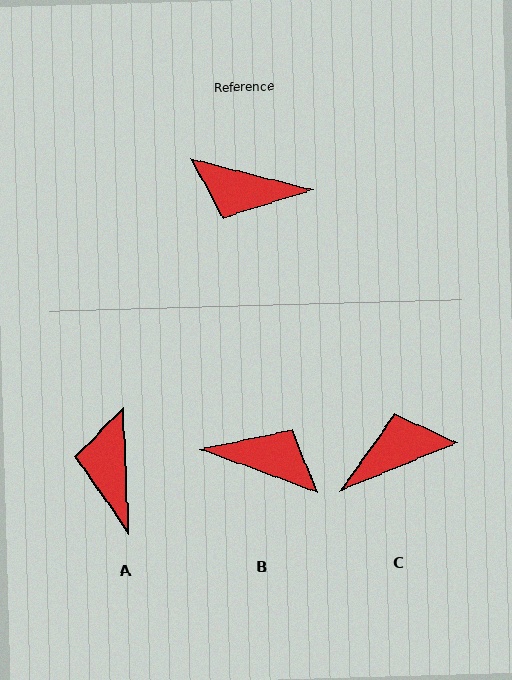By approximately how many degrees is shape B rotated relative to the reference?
Approximately 174 degrees counter-clockwise.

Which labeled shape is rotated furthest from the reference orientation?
B, about 174 degrees away.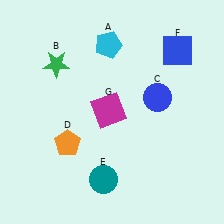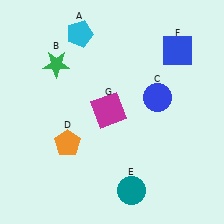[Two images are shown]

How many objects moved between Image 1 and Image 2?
2 objects moved between the two images.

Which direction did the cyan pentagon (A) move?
The cyan pentagon (A) moved left.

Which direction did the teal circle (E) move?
The teal circle (E) moved right.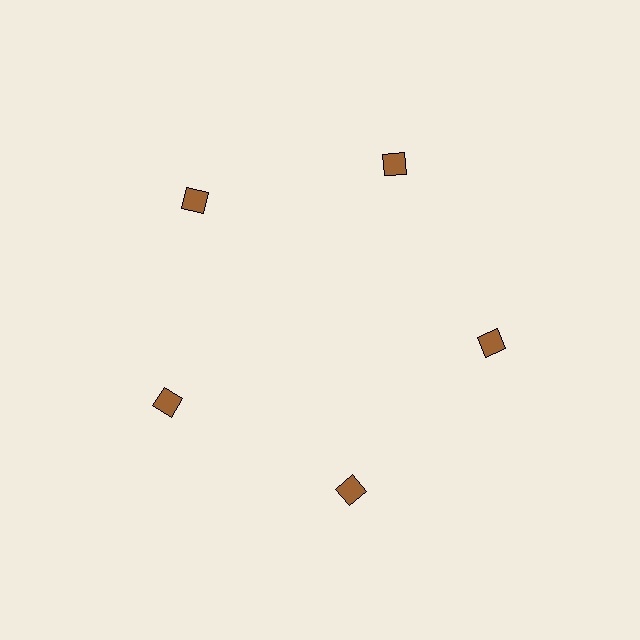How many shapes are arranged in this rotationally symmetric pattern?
There are 5 shapes, arranged in 5 groups of 1.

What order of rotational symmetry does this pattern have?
This pattern has 5-fold rotational symmetry.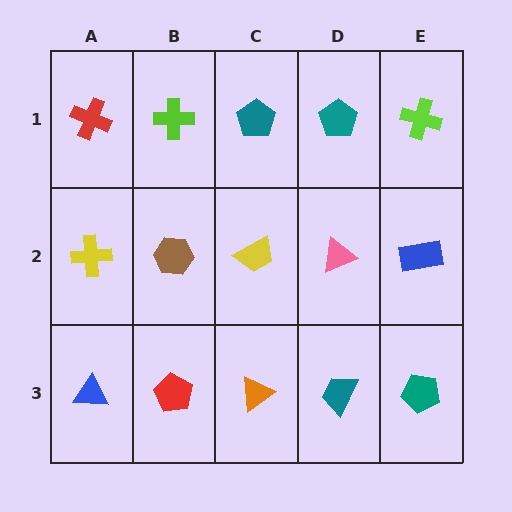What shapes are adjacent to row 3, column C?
A yellow trapezoid (row 2, column C), a red pentagon (row 3, column B), a teal trapezoid (row 3, column D).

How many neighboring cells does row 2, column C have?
4.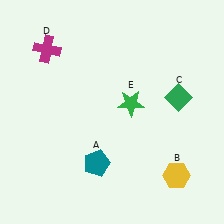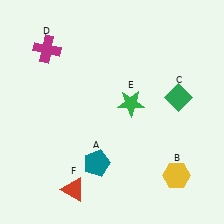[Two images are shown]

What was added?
A red triangle (F) was added in Image 2.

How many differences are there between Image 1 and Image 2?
There is 1 difference between the two images.